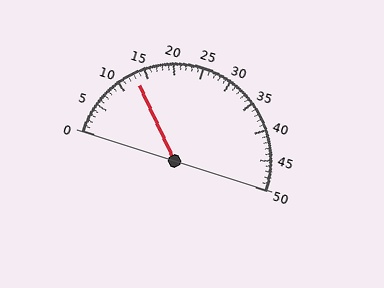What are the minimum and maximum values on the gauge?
The gauge ranges from 0 to 50.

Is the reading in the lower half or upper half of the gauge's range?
The reading is in the lower half of the range (0 to 50).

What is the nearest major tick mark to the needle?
The nearest major tick mark is 15.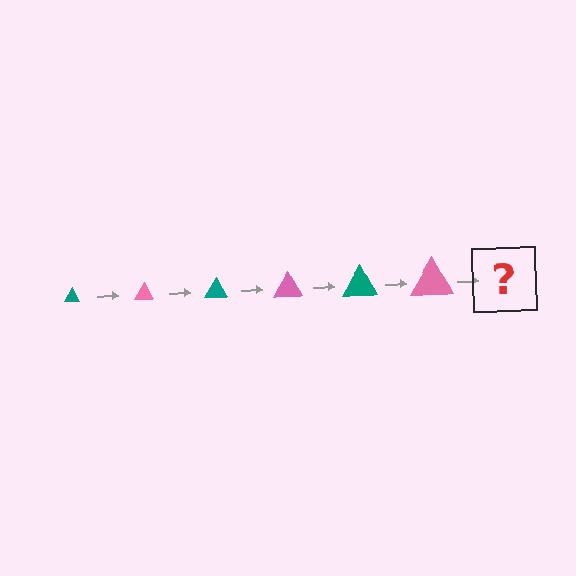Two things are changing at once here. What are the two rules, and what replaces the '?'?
The two rules are that the triangle grows larger each step and the color cycles through teal and pink. The '?' should be a teal triangle, larger than the previous one.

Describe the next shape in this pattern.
It should be a teal triangle, larger than the previous one.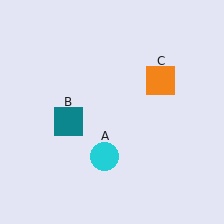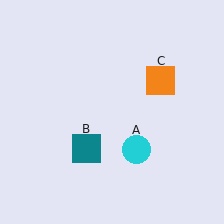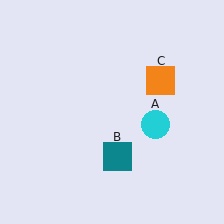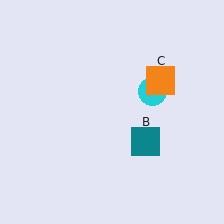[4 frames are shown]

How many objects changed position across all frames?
2 objects changed position: cyan circle (object A), teal square (object B).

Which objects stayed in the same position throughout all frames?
Orange square (object C) remained stationary.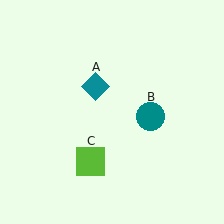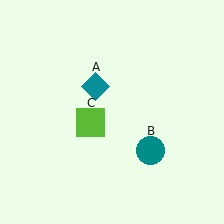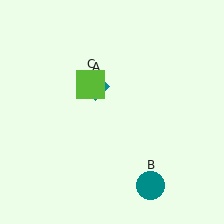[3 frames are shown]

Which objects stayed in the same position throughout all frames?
Teal diamond (object A) remained stationary.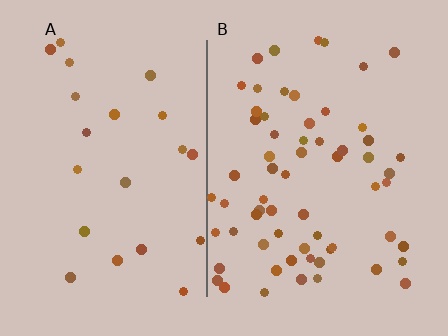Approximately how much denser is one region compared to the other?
Approximately 2.8× — region B over region A.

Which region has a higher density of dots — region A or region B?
B (the right).